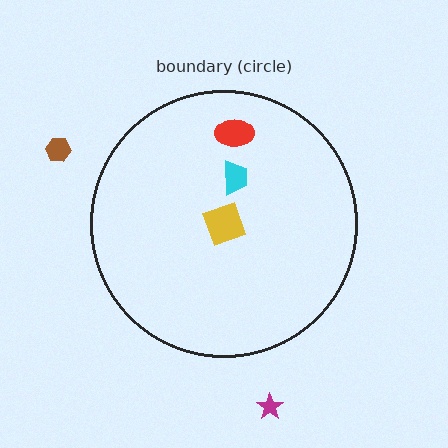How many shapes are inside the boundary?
3 inside, 2 outside.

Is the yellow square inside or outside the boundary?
Inside.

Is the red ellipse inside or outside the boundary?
Inside.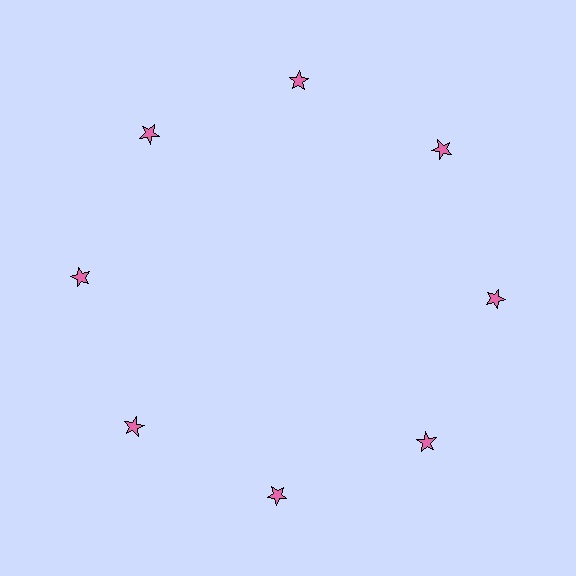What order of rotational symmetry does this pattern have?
This pattern has 8-fold rotational symmetry.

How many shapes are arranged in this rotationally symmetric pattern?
There are 8 shapes, arranged in 8 groups of 1.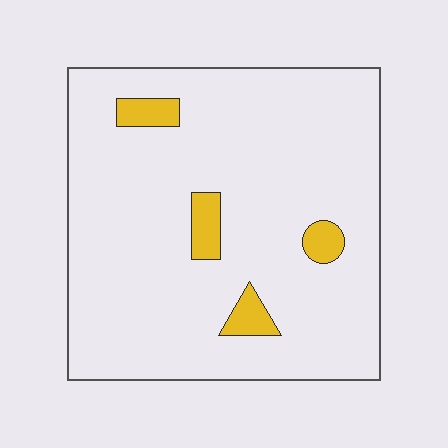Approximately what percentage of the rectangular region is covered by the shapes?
Approximately 5%.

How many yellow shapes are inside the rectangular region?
4.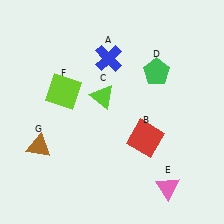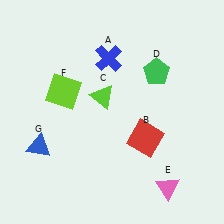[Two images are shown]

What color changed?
The triangle (G) changed from brown in Image 1 to blue in Image 2.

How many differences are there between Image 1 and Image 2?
There is 1 difference between the two images.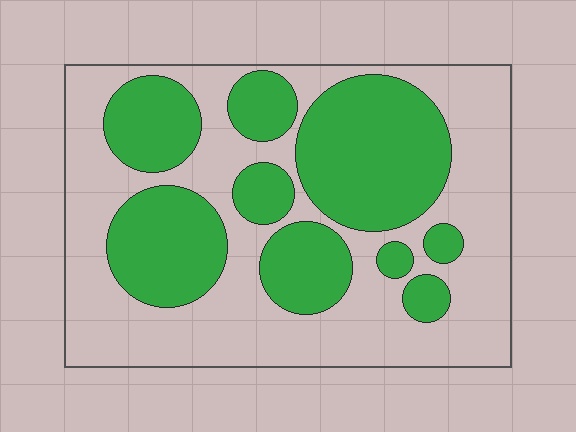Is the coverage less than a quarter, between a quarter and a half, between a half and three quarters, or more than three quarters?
Between a quarter and a half.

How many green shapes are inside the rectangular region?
9.